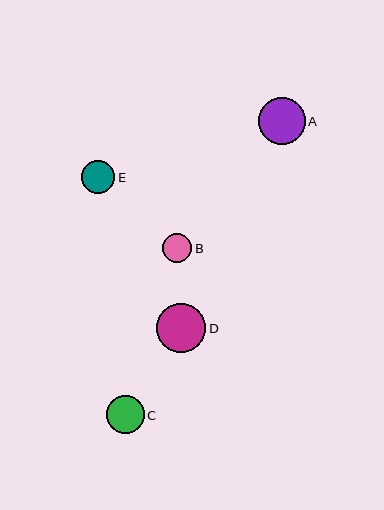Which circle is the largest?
Circle D is the largest with a size of approximately 49 pixels.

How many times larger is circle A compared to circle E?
Circle A is approximately 1.4 times the size of circle E.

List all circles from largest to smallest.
From largest to smallest: D, A, C, E, B.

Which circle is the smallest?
Circle B is the smallest with a size of approximately 29 pixels.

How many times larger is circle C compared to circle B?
Circle C is approximately 1.3 times the size of circle B.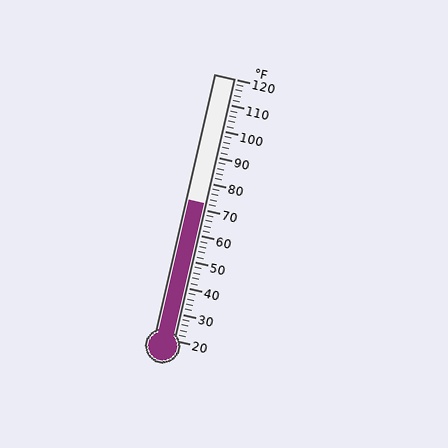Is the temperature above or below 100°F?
The temperature is below 100°F.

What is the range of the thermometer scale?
The thermometer scale ranges from 20°F to 120°F.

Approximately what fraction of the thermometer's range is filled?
The thermometer is filled to approximately 50% of its range.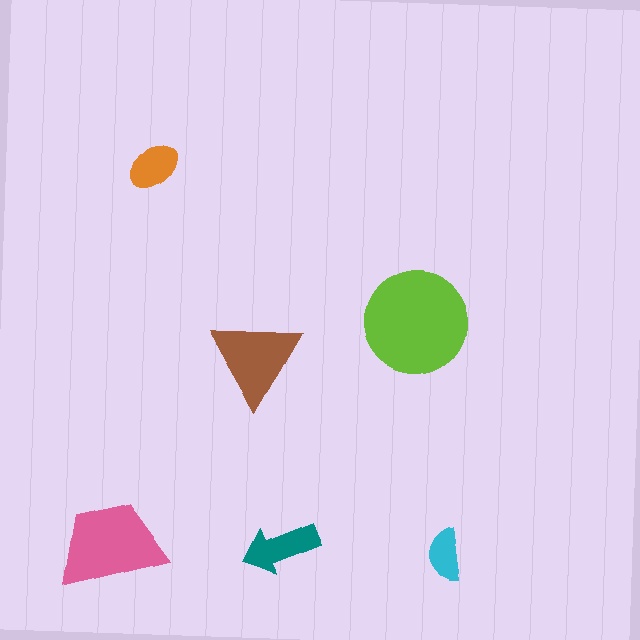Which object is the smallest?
The cyan semicircle.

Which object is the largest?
The lime circle.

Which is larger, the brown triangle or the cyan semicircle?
The brown triangle.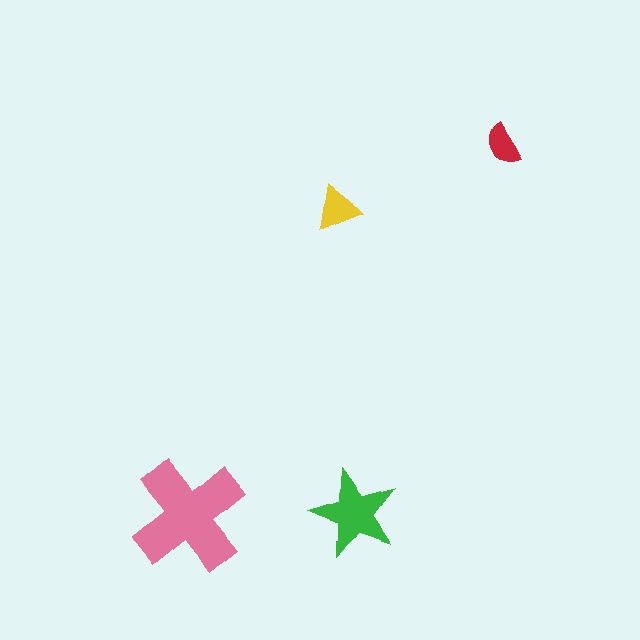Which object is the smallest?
The red semicircle.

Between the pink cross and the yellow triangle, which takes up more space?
The pink cross.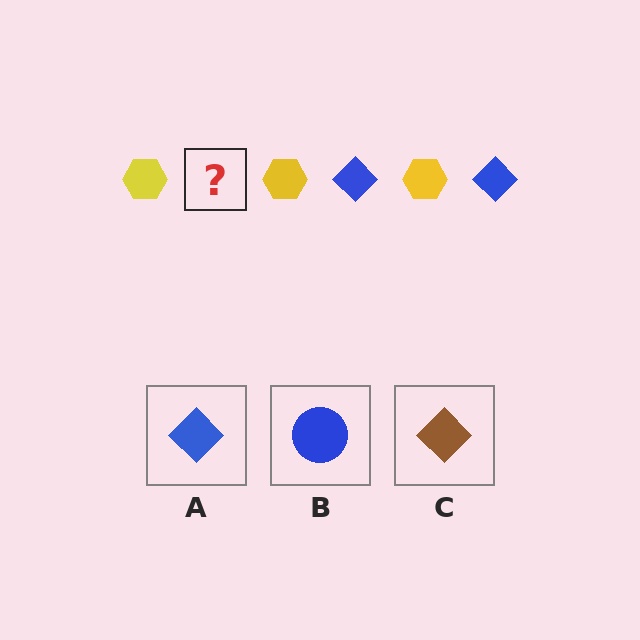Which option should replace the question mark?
Option A.